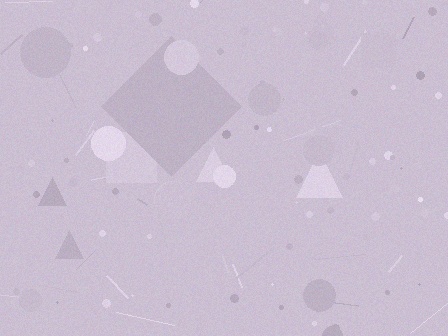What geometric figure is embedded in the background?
A diamond is embedded in the background.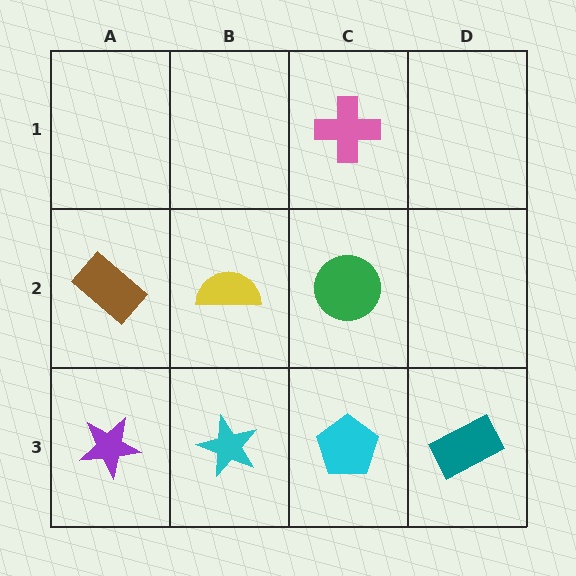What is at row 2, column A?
A brown rectangle.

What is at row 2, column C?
A green circle.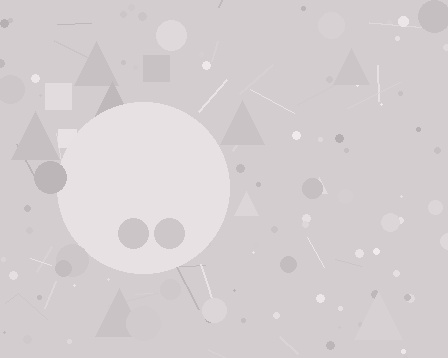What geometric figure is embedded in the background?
A circle is embedded in the background.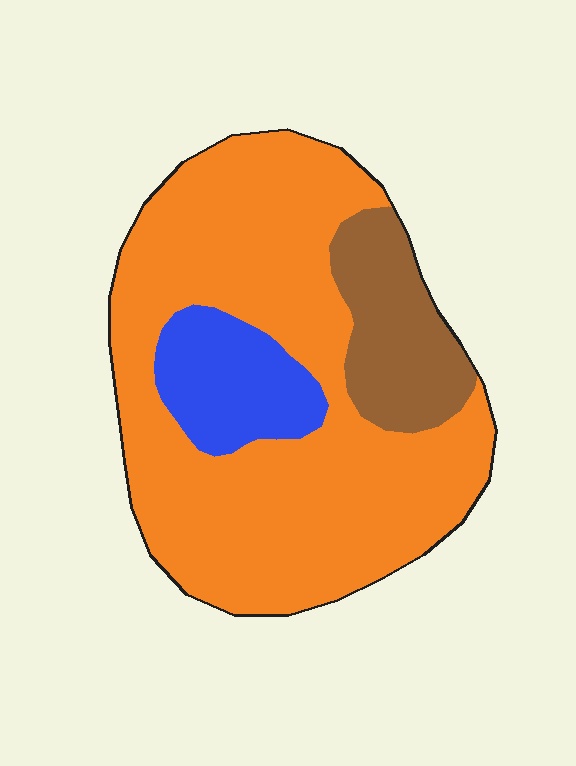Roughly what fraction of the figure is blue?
Blue takes up about one eighth (1/8) of the figure.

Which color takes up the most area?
Orange, at roughly 70%.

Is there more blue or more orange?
Orange.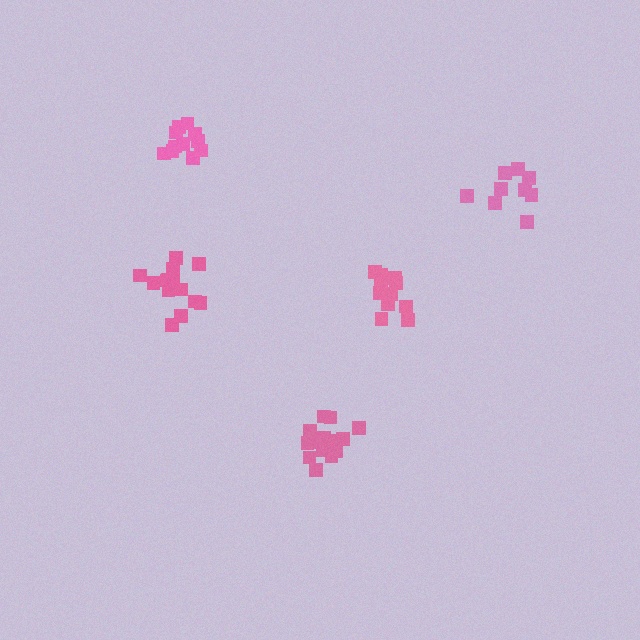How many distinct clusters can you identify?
There are 5 distinct clusters.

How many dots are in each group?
Group 1: 11 dots, Group 2: 14 dots, Group 3: 9 dots, Group 4: 11 dots, Group 5: 15 dots (60 total).